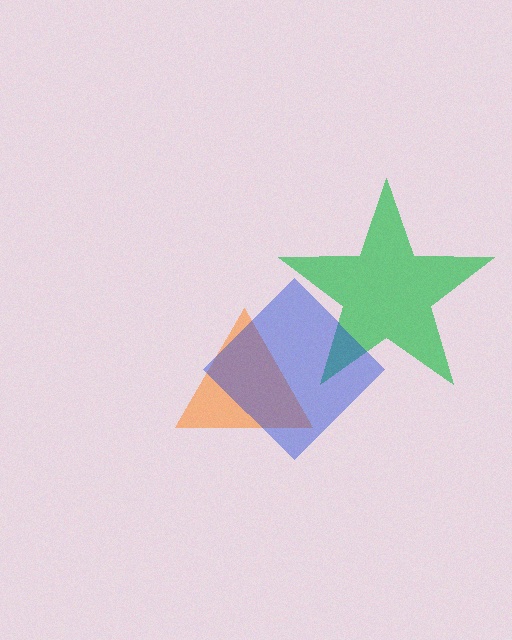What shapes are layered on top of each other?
The layered shapes are: an orange triangle, a green star, a blue diamond.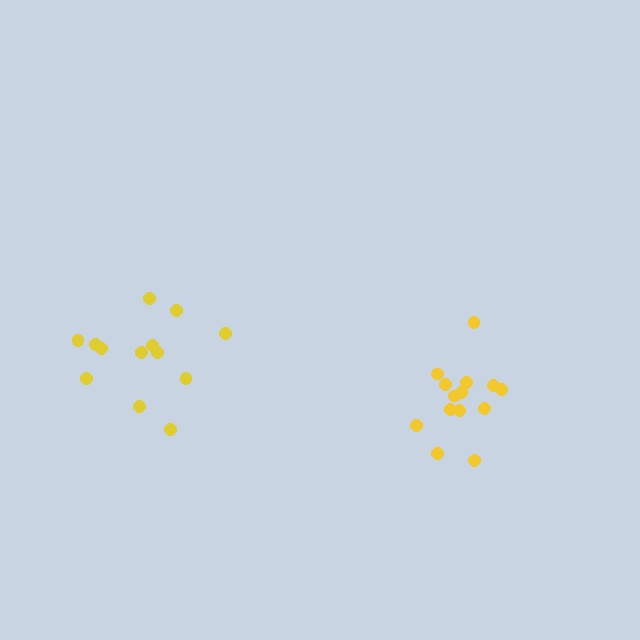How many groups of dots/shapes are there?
There are 2 groups.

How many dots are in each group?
Group 1: 14 dots, Group 2: 13 dots (27 total).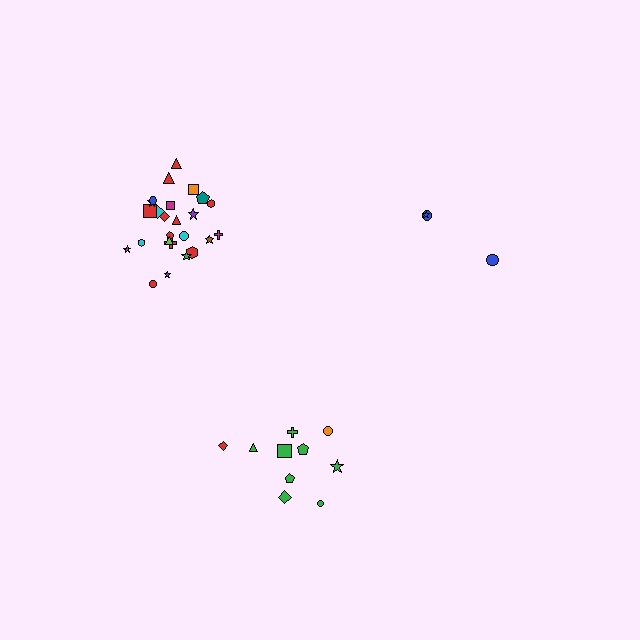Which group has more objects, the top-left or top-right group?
The top-left group.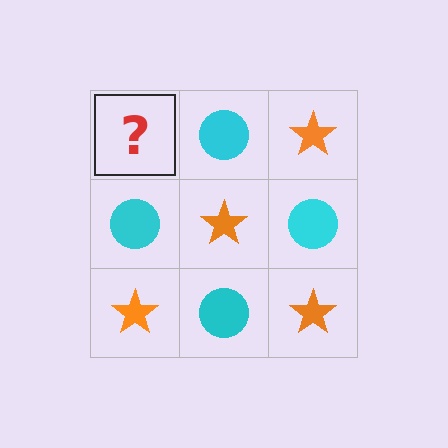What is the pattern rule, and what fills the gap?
The rule is that it alternates orange star and cyan circle in a checkerboard pattern. The gap should be filled with an orange star.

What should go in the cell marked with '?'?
The missing cell should contain an orange star.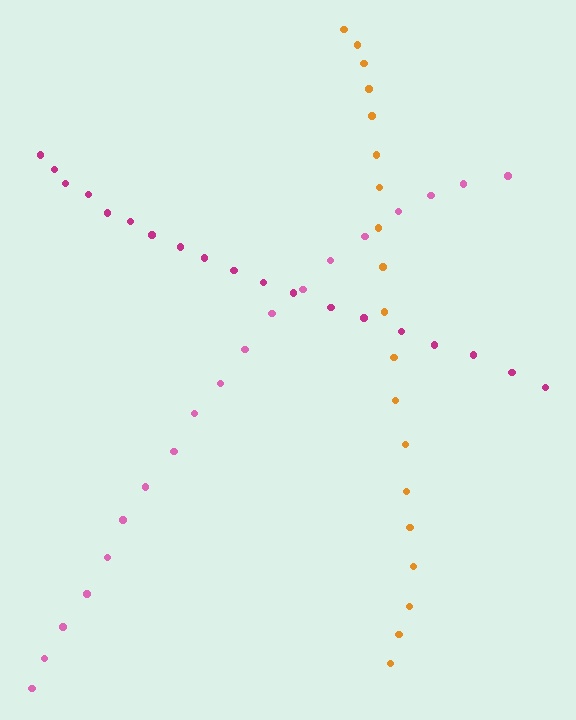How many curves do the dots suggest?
There are 3 distinct paths.